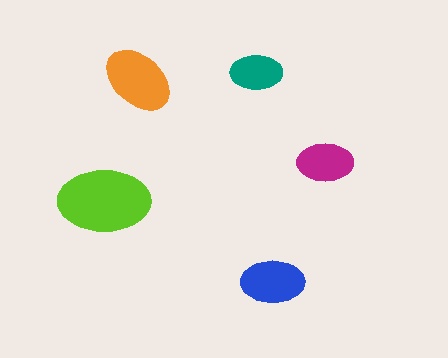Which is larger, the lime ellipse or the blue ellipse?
The lime one.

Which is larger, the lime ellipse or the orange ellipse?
The lime one.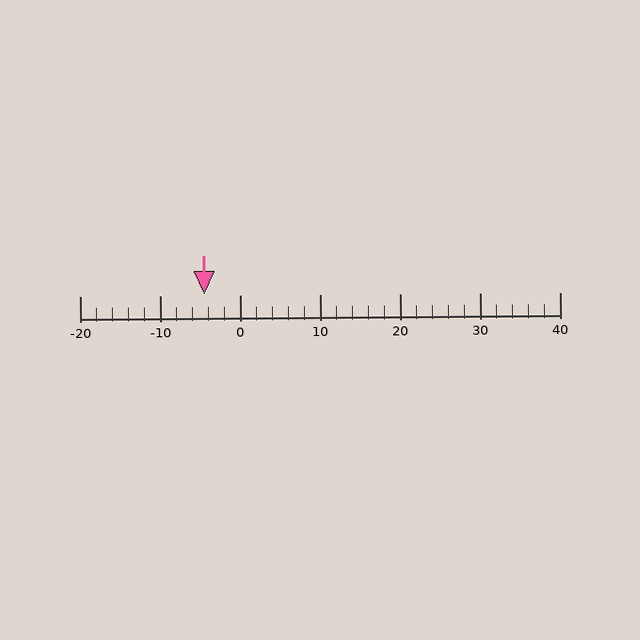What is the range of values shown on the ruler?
The ruler shows values from -20 to 40.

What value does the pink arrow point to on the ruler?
The pink arrow points to approximately -4.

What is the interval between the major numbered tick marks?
The major tick marks are spaced 10 units apart.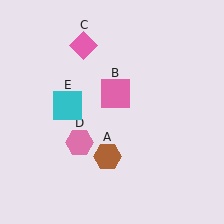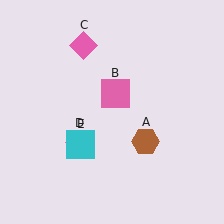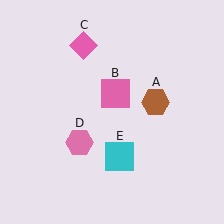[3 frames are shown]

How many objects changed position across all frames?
2 objects changed position: brown hexagon (object A), cyan square (object E).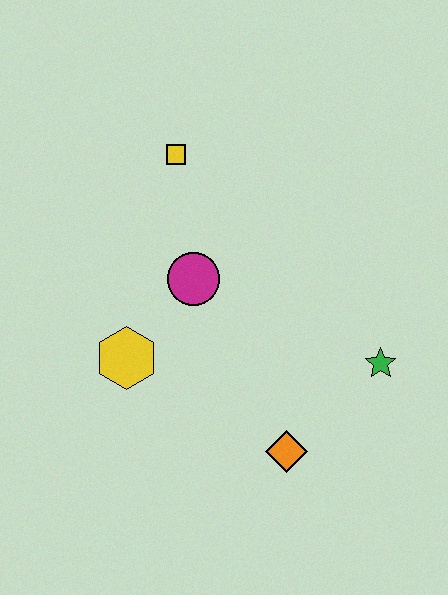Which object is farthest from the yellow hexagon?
The green star is farthest from the yellow hexagon.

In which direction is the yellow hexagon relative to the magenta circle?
The yellow hexagon is below the magenta circle.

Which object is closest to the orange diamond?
The green star is closest to the orange diamond.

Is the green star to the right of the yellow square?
Yes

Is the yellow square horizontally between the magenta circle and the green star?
No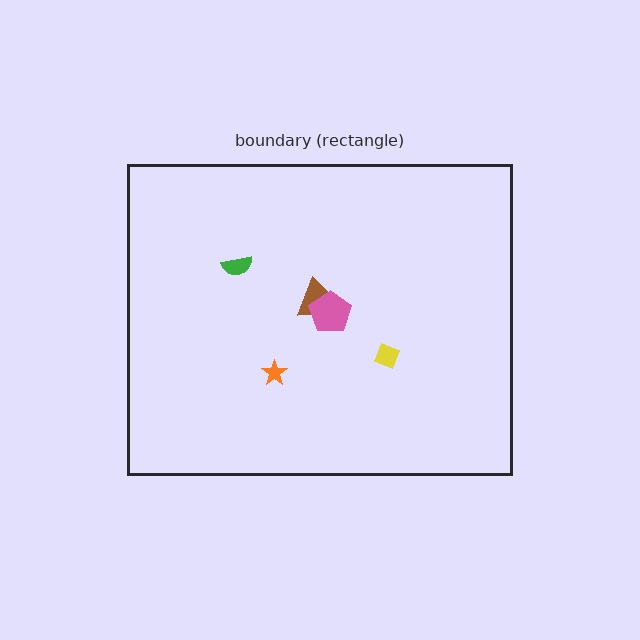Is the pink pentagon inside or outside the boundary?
Inside.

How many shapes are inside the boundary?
5 inside, 0 outside.